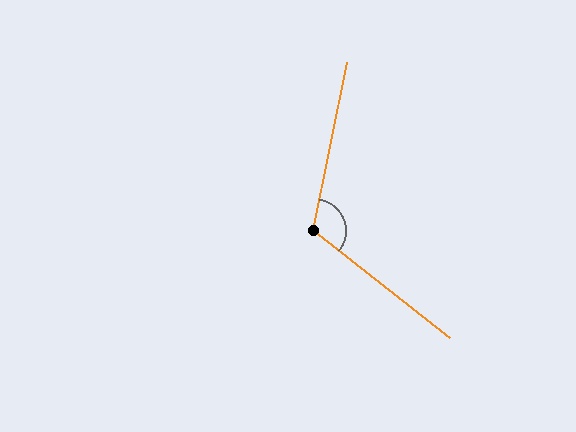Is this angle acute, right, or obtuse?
It is obtuse.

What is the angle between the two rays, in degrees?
Approximately 117 degrees.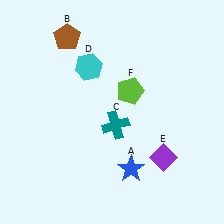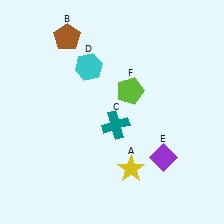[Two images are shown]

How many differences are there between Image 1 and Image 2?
There is 1 difference between the two images.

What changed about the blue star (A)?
In Image 1, A is blue. In Image 2, it changed to yellow.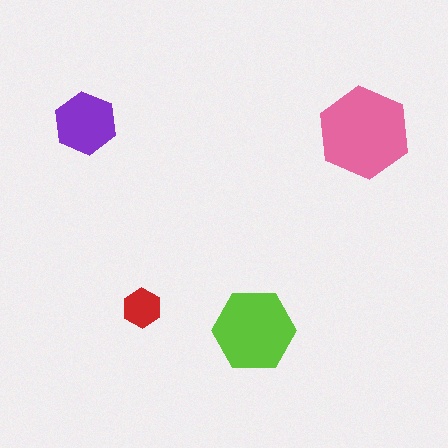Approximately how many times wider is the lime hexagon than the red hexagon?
About 2 times wider.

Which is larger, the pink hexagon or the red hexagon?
The pink one.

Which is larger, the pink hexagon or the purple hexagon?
The pink one.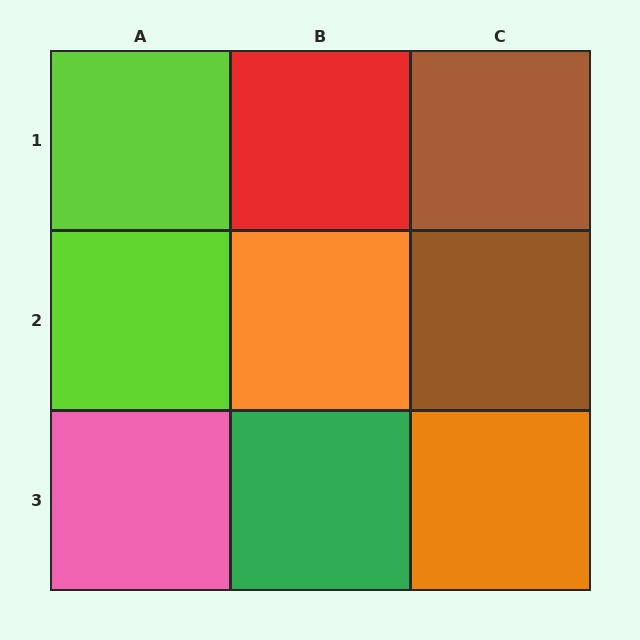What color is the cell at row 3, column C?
Orange.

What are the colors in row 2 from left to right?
Lime, orange, brown.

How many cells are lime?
2 cells are lime.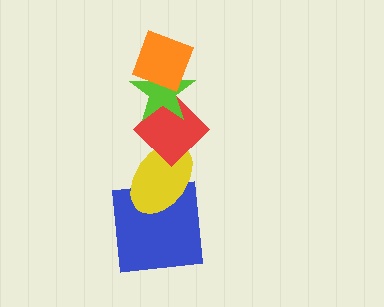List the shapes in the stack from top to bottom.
From top to bottom: the orange diamond, the lime star, the red diamond, the yellow ellipse, the blue square.